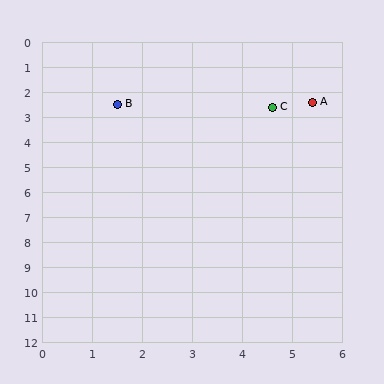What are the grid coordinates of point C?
Point C is at approximately (4.6, 2.6).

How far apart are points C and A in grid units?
Points C and A are about 0.8 grid units apart.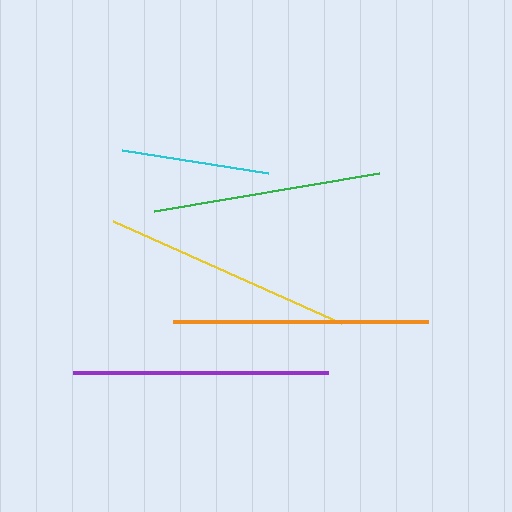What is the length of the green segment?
The green segment is approximately 228 pixels long.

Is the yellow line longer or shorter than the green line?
The yellow line is longer than the green line.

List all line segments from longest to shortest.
From longest to shortest: purple, orange, yellow, green, cyan.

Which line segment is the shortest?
The cyan line is the shortest at approximately 148 pixels.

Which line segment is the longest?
The purple line is the longest at approximately 256 pixels.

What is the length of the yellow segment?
The yellow segment is approximately 249 pixels long.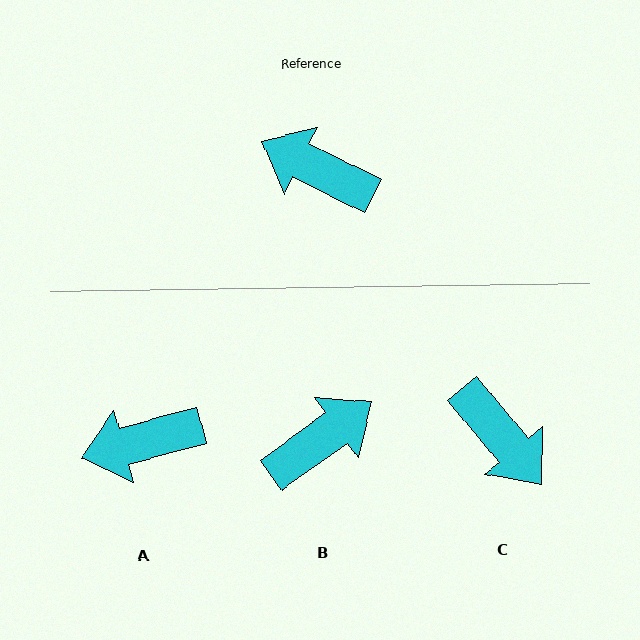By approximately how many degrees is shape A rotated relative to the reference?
Approximately 42 degrees counter-clockwise.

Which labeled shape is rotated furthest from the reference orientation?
C, about 156 degrees away.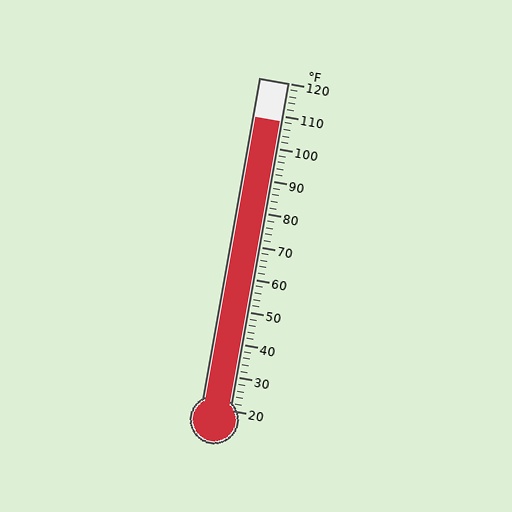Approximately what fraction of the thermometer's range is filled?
The thermometer is filled to approximately 90% of its range.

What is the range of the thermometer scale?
The thermometer scale ranges from 20°F to 120°F.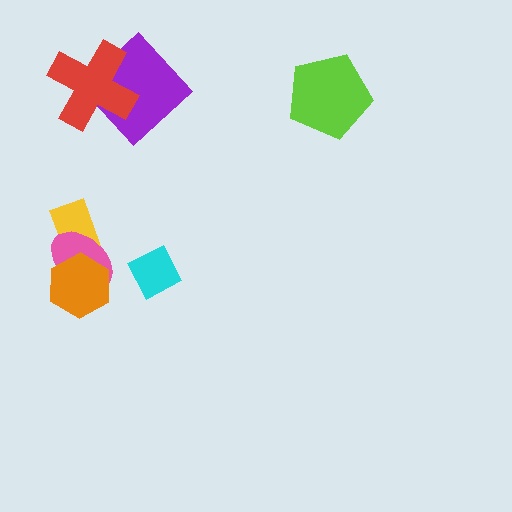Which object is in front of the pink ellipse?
The orange hexagon is in front of the pink ellipse.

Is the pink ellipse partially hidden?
Yes, it is partially covered by another shape.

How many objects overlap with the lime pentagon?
0 objects overlap with the lime pentagon.